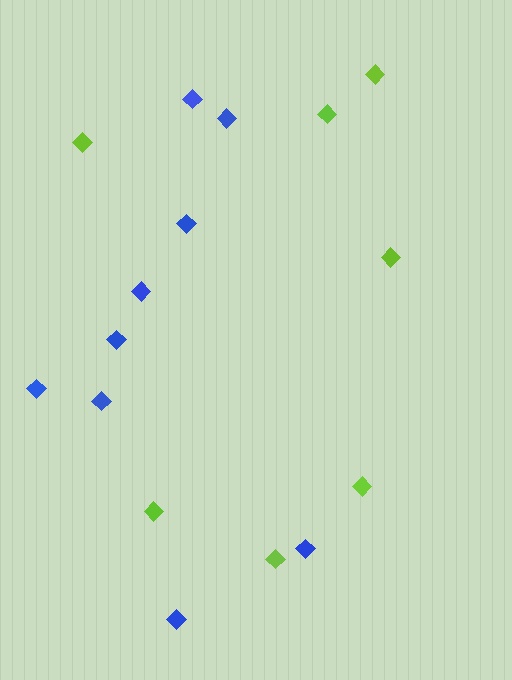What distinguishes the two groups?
There are 2 groups: one group of blue diamonds (9) and one group of lime diamonds (7).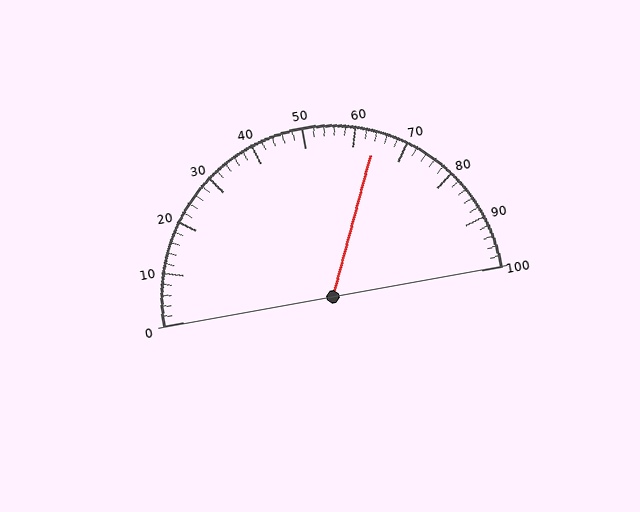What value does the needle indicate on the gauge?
The needle indicates approximately 64.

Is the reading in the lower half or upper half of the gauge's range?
The reading is in the upper half of the range (0 to 100).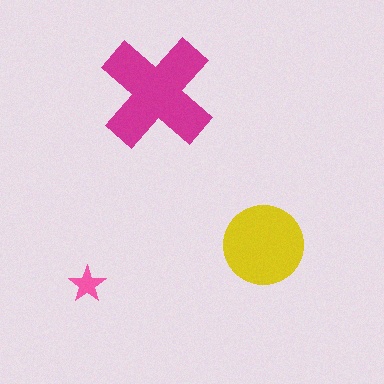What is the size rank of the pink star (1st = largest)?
3rd.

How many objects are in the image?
There are 3 objects in the image.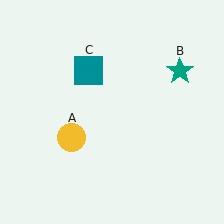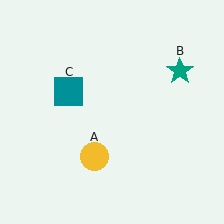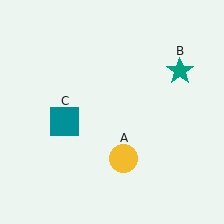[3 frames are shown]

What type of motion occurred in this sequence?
The yellow circle (object A), teal square (object C) rotated counterclockwise around the center of the scene.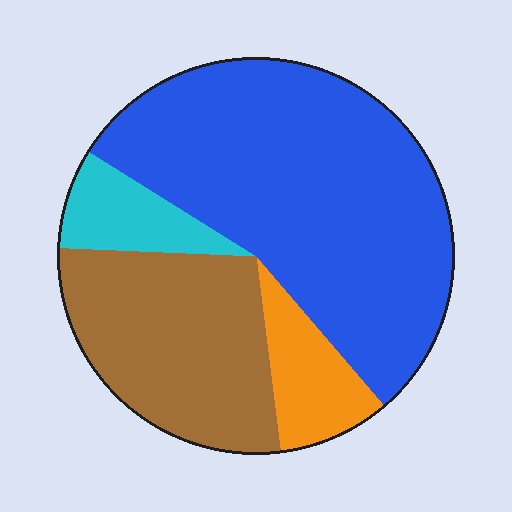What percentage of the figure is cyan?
Cyan covers 8% of the figure.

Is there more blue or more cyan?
Blue.